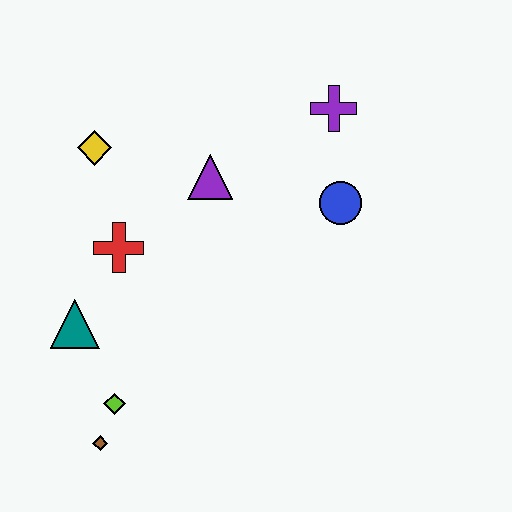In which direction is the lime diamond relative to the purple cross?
The lime diamond is below the purple cross.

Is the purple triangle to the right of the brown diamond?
Yes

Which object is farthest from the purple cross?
The brown diamond is farthest from the purple cross.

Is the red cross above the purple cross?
No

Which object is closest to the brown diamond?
The lime diamond is closest to the brown diamond.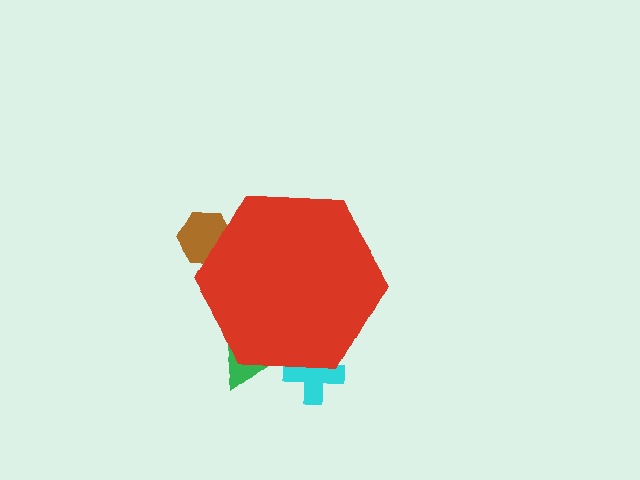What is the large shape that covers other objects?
A red hexagon.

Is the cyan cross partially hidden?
Yes, the cyan cross is partially hidden behind the red hexagon.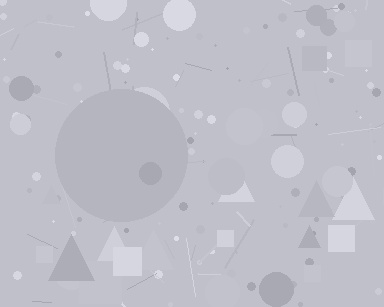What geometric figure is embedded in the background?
A circle is embedded in the background.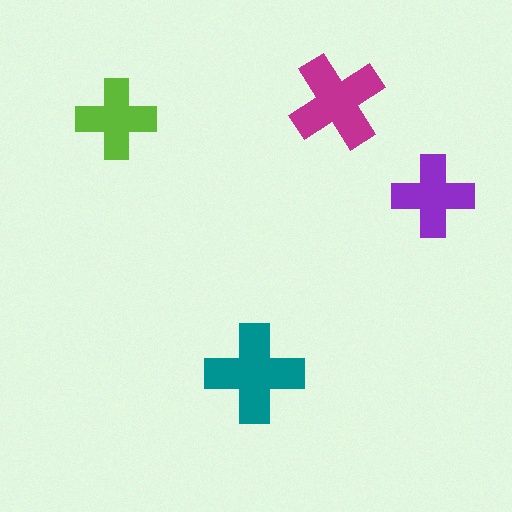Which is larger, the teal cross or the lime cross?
The teal one.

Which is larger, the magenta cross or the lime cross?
The magenta one.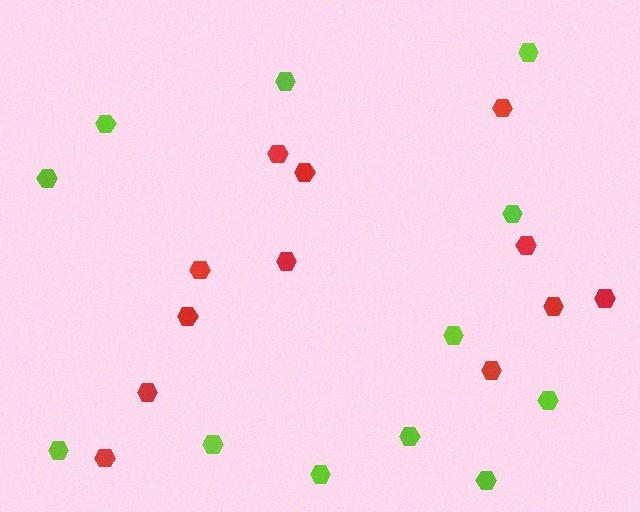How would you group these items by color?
There are 2 groups: one group of red hexagons (12) and one group of lime hexagons (12).